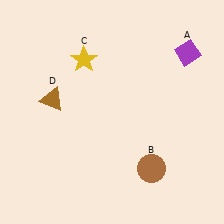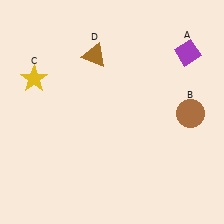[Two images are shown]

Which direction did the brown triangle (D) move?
The brown triangle (D) moved up.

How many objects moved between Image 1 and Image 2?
3 objects moved between the two images.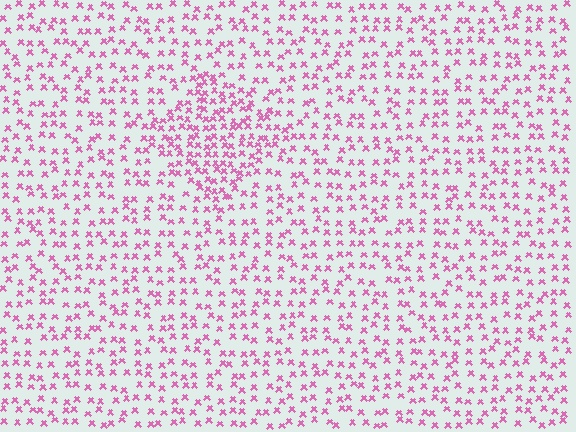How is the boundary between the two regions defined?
The boundary is defined by a change in element density (approximately 1.8x ratio). All elements are the same color, size, and shape.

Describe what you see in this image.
The image contains small pink elements arranged at two different densities. A diamond-shaped region is visible where the elements are more densely packed than the surrounding area.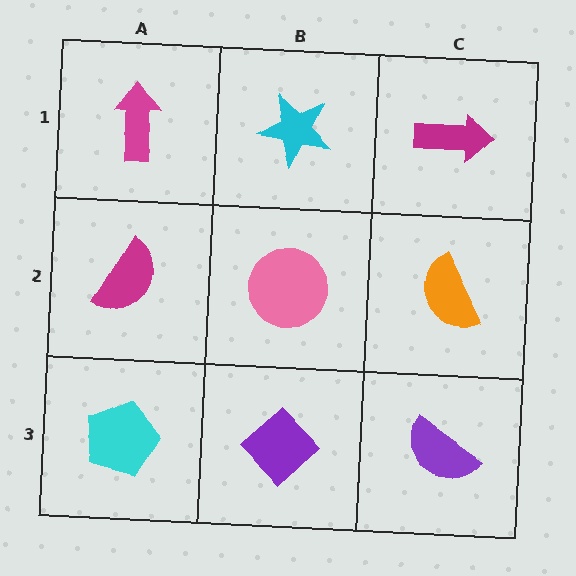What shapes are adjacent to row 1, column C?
An orange semicircle (row 2, column C), a cyan star (row 1, column B).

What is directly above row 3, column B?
A pink circle.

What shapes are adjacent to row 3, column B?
A pink circle (row 2, column B), a cyan pentagon (row 3, column A), a purple semicircle (row 3, column C).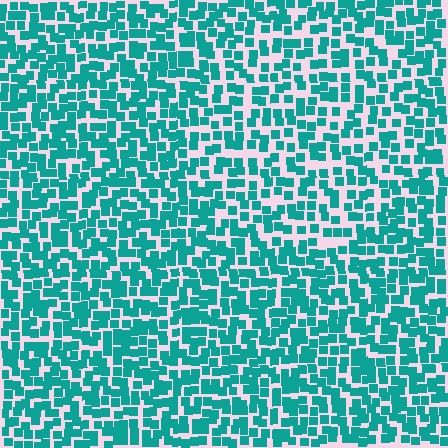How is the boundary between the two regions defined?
The boundary is defined by a change in element density (approximately 1.4x ratio). All elements are the same color, size, and shape.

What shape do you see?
I see a circle.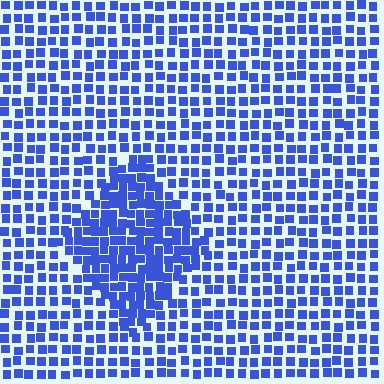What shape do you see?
I see a diamond.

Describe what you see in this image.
The image contains small blue elements arranged at two different densities. A diamond-shaped region is visible where the elements are more densely packed than the surrounding area.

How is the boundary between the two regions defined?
The boundary is defined by a change in element density (approximately 1.7x ratio). All elements are the same color, size, and shape.